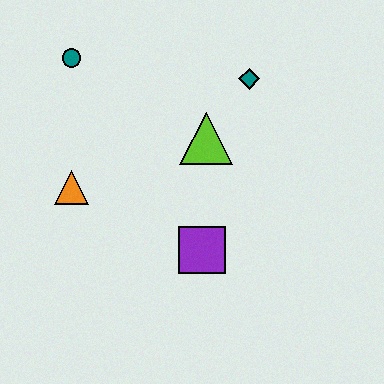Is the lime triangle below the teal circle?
Yes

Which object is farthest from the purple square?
The teal circle is farthest from the purple square.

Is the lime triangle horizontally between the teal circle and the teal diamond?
Yes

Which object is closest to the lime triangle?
The teal diamond is closest to the lime triangle.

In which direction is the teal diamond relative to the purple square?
The teal diamond is above the purple square.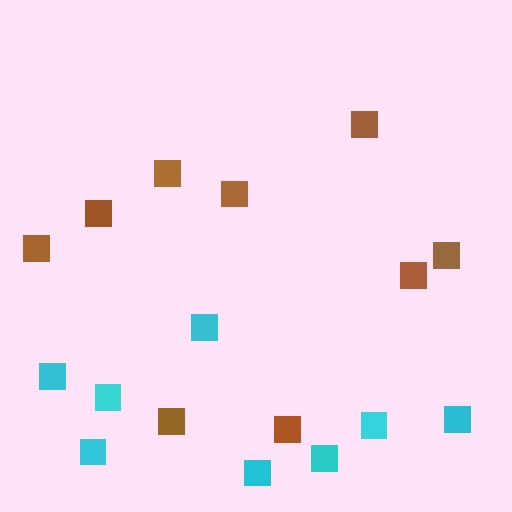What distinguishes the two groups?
There are 2 groups: one group of brown squares (9) and one group of cyan squares (8).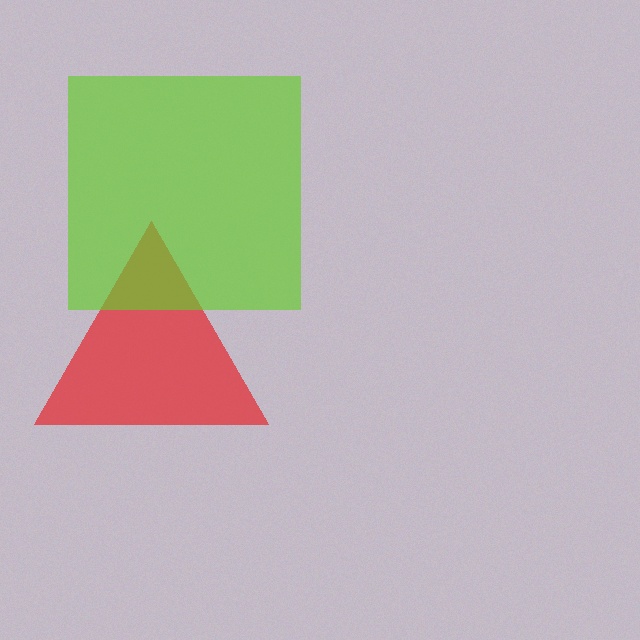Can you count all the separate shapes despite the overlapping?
Yes, there are 2 separate shapes.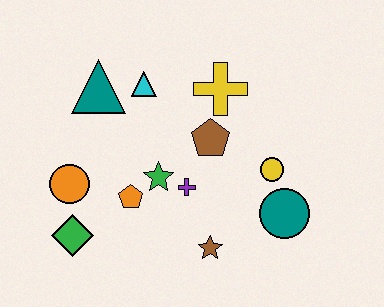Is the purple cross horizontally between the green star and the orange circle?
No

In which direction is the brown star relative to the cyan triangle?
The brown star is below the cyan triangle.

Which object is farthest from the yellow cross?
The green diamond is farthest from the yellow cross.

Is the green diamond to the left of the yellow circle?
Yes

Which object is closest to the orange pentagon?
The green star is closest to the orange pentagon.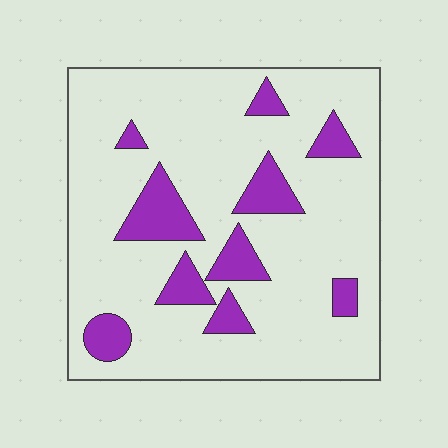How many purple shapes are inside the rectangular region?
10.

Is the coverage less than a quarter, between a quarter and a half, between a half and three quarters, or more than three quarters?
Less than a quarter.